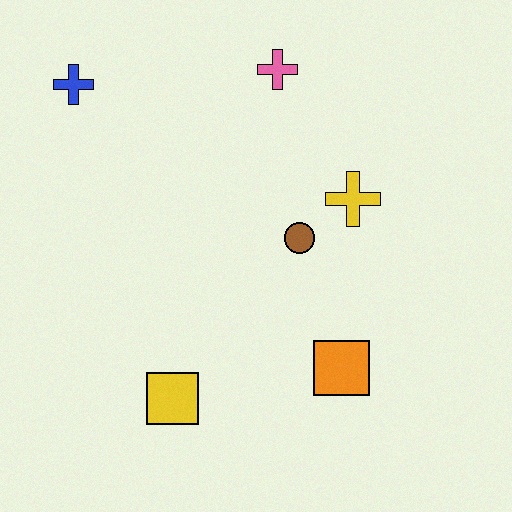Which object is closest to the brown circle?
The yellow cross is closest to the brown circle.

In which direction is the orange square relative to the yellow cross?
The orange square is below the yellow cross.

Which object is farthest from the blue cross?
The orange square is farthest from the blue cross.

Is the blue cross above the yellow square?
Yes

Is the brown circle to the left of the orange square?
Yes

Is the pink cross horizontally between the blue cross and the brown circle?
Yes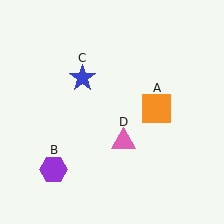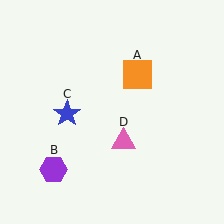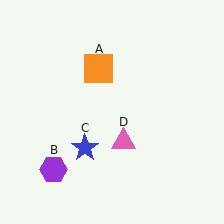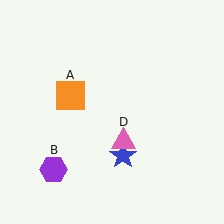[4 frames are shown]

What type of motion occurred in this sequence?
The orange square (object A), blue star (object C) rotated counterclockwise around the center of the scene.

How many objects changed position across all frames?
2 objects changed position: orange square (object A), blue star (object C).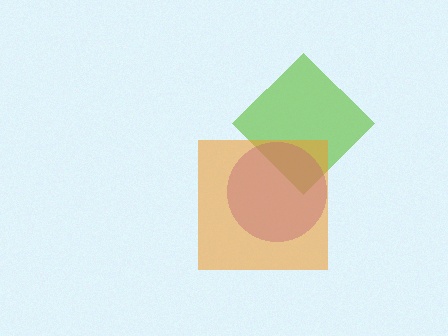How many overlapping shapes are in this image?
There are 3 overlapping shapes in the image.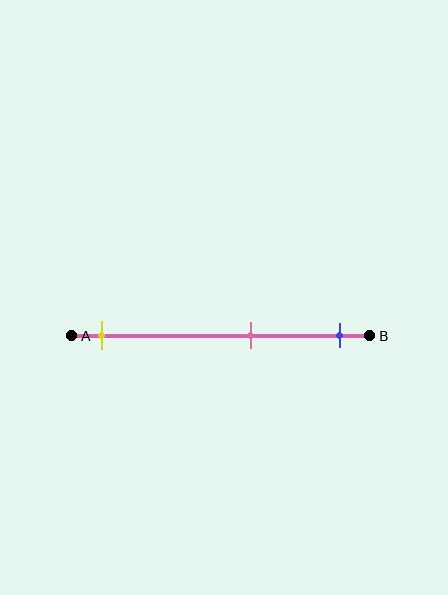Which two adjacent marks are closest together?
The pink and blue marks are the closest adjacent pair.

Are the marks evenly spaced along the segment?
No, the marks are not evenly spaced.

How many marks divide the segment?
There are 3 marks dividing the segment.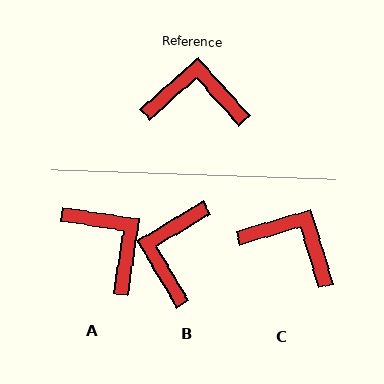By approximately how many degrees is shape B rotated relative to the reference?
Approximately 79 degrees counter-clockwise.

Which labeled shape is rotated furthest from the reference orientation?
B, about 79 degrees away.